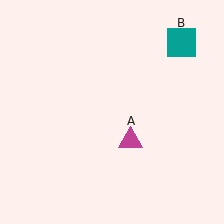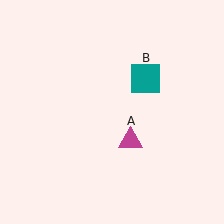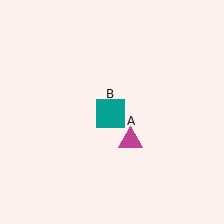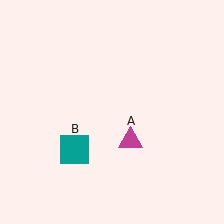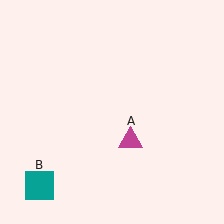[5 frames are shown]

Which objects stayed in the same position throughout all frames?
Magenta triangle (object A) remained stationary.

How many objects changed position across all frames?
1 object changed position: teal square (object B).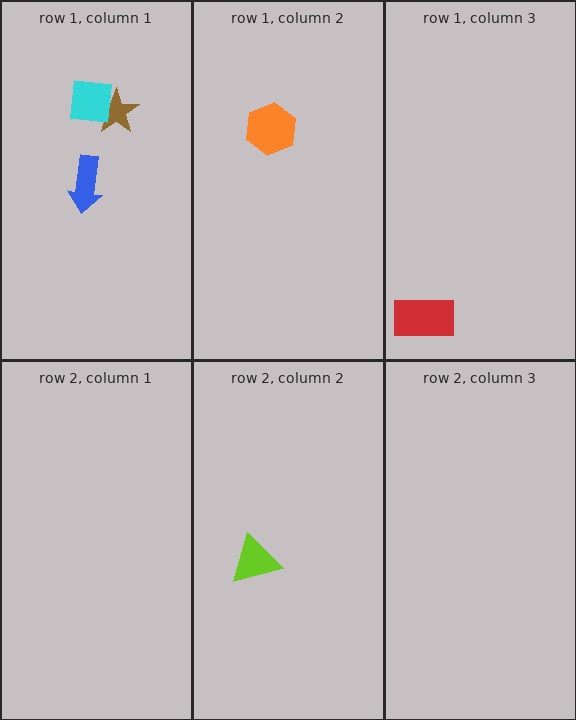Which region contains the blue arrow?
The row 1, column 1 region.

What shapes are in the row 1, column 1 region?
The brown star, the cyan square, the blue arrow.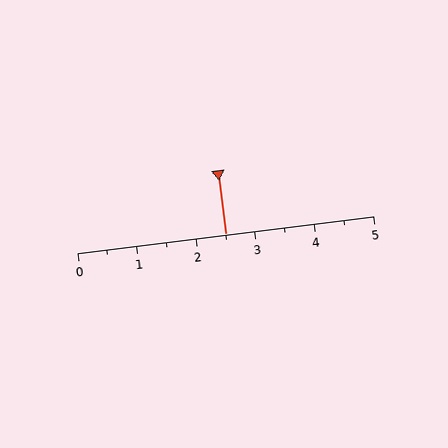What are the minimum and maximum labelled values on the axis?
The axis runs from 0 to 5.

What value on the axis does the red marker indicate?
The marker indicates approximately 2.5.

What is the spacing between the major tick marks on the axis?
The major ticks are spaced 1 apart.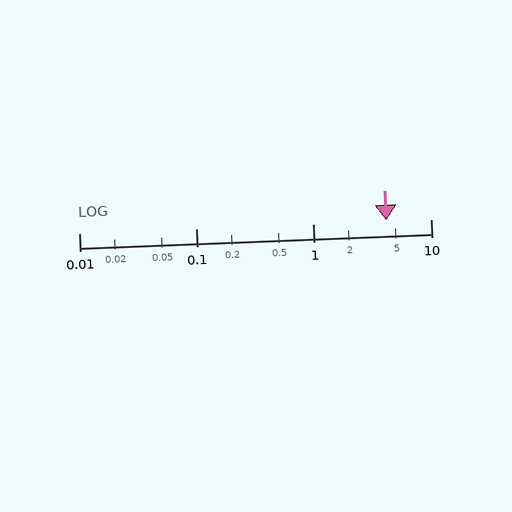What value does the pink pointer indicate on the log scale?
The pointer indicates approximately 4.2.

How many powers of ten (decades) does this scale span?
The scale spans 3 decades, from 0.01 to 10.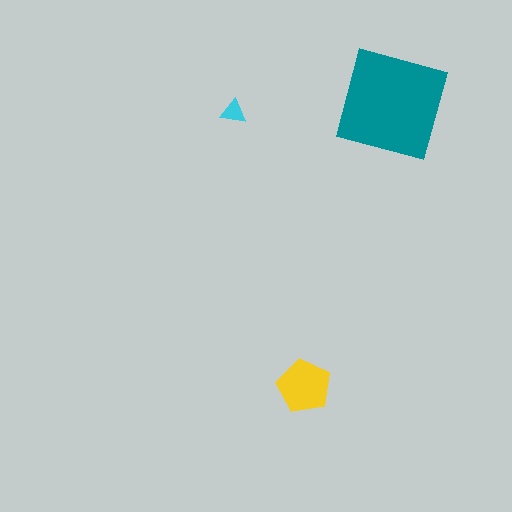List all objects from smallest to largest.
The cyan triangle, the yellow pentagon, the teal diamond.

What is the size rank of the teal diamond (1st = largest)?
1st.